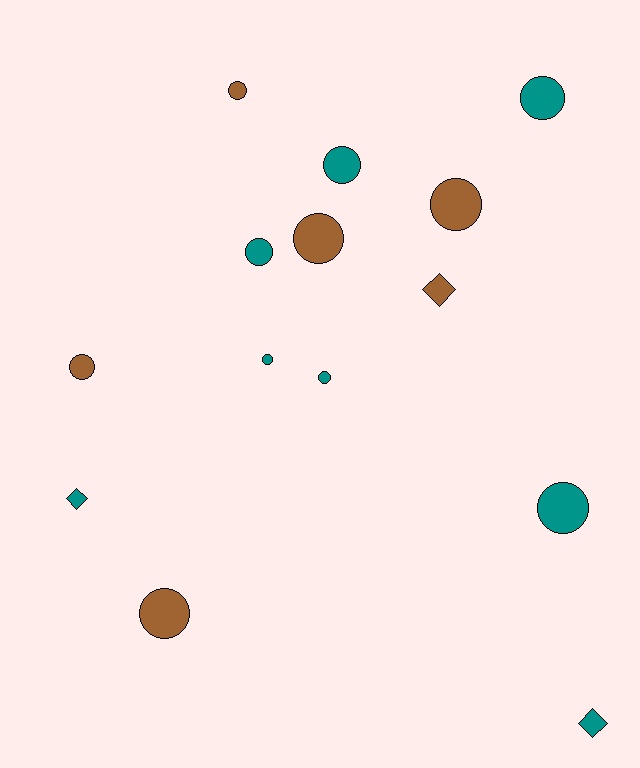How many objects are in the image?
There are 14 objects.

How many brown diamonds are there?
There is 1 brown diamond.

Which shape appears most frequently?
Circle, with 11 objects.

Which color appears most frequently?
Teal, with 8 objects.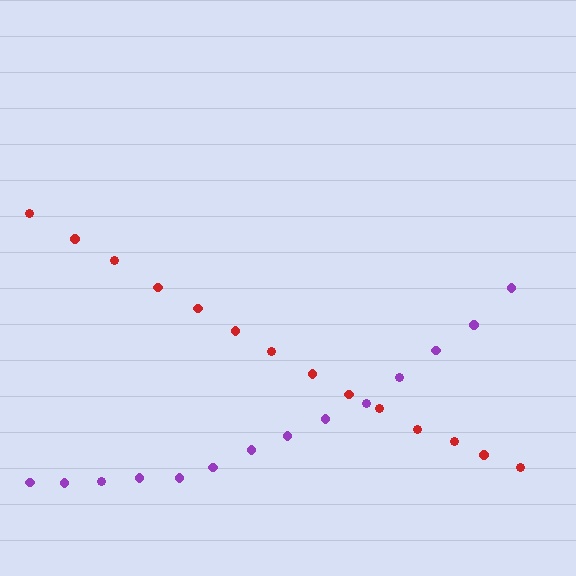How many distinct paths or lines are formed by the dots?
There are 2 distinct paths.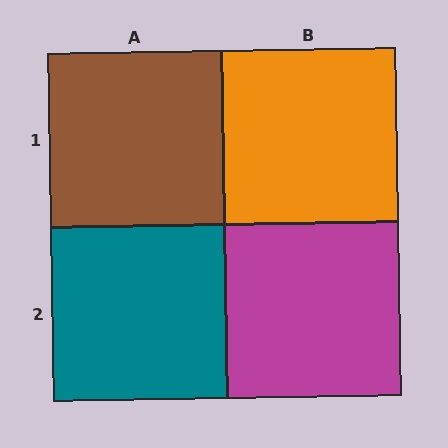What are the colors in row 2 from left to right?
Teal, magenta.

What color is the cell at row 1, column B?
Orange.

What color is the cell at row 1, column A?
Brown.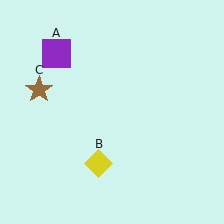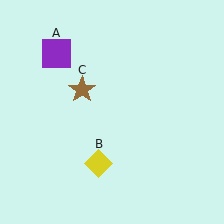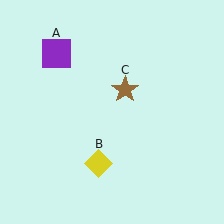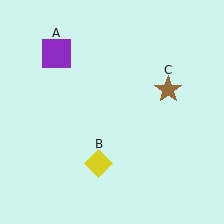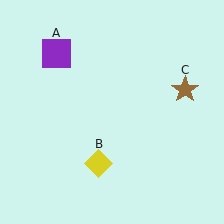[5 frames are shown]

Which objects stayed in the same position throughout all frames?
Purple square (object A) and yellow diamond (object B) remained stationary.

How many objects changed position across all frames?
1 object changed position: brown star (object C).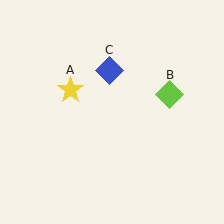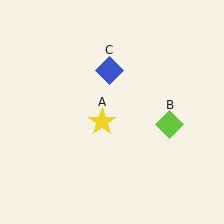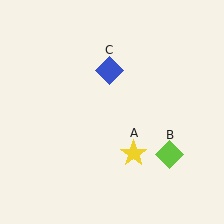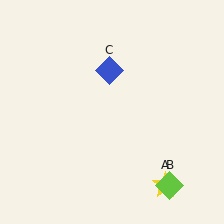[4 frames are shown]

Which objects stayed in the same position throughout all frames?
Blue diamond (object C) remained stationary.